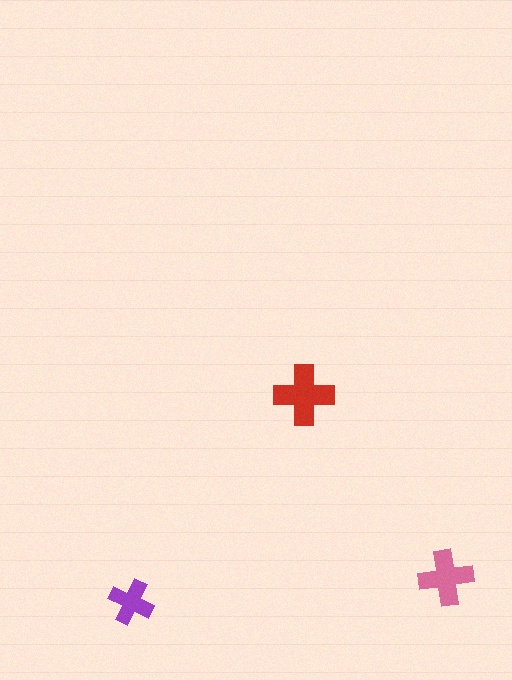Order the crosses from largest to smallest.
the red one, the pink one, the purple one.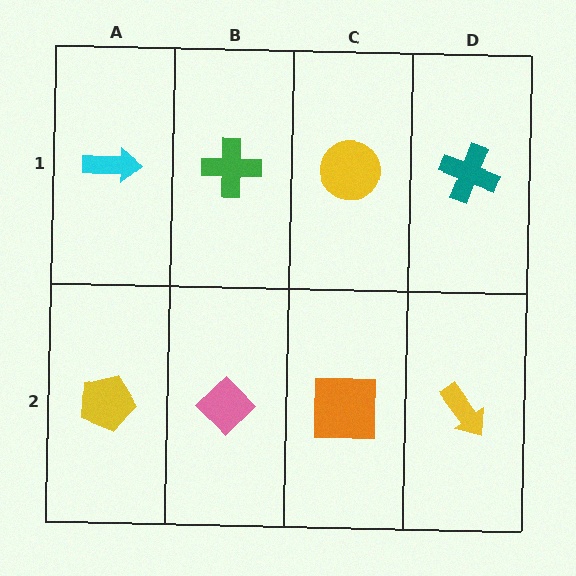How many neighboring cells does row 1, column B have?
3.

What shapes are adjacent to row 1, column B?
A pink diamond (row 2, column B), a cyan arrow (row 1, column A), a yellow circle (row 1, column C).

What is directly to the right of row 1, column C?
A teal cross.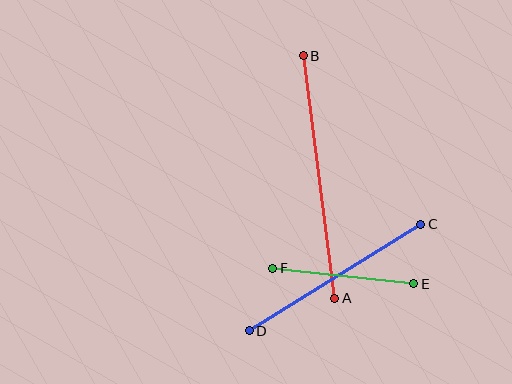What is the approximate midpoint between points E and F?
The midpoint is at approximately (343, 276) pixels.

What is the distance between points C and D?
The distance is approximately 202 pixels.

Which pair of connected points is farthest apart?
Points A and B are farthest apart.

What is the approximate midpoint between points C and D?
The midpoint is at approximately (335, 278) pixels.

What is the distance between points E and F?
The distance is approximately 142 pixels.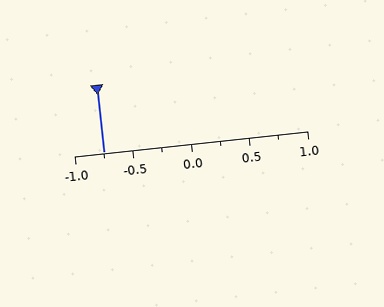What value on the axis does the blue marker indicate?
The marker indicates approximately -0.75.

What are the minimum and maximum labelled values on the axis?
The axis runs from -1.0 to 1.0.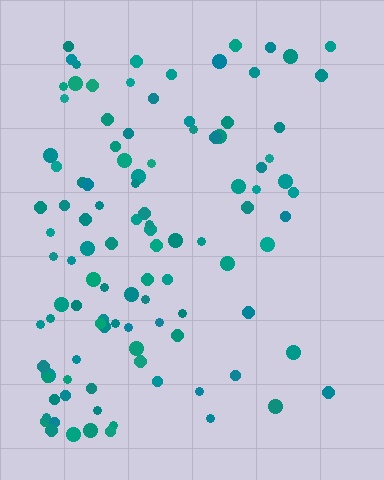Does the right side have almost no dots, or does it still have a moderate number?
Still a moderate number, just noticeably fewer than the left.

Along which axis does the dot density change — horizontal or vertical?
Horizontal.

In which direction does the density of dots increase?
From right to left, with the left side densest.